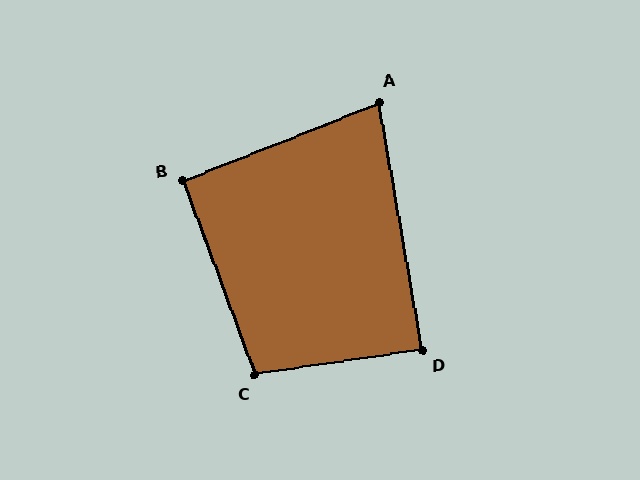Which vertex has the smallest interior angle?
A, at approximately 78 degrees.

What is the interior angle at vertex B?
Approximately 91 degrees (approximately right).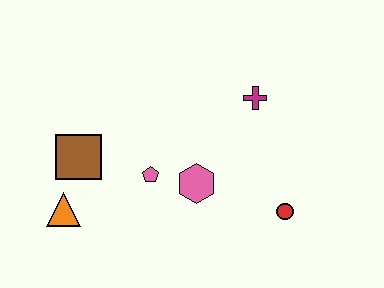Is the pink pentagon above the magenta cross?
No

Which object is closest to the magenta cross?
The pink hexagon is closest to the magenta cross.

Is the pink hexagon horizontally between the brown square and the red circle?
Yes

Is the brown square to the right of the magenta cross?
No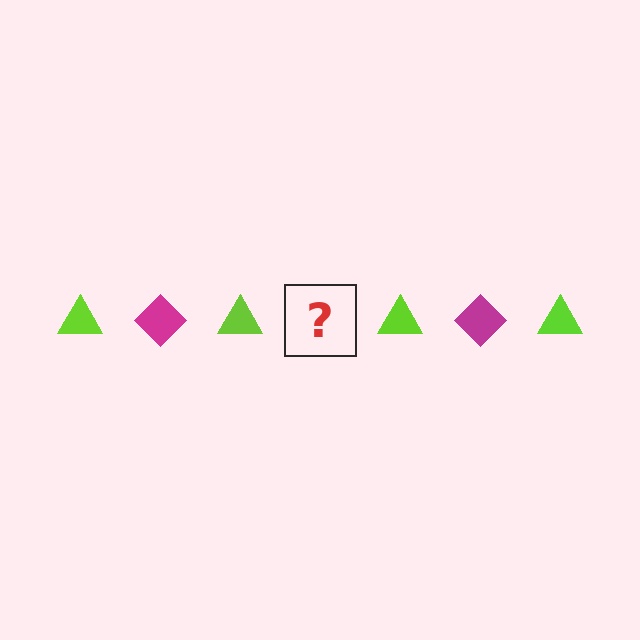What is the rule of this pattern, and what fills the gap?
The rule is that the pattern alternates between lime triangle and magenta diamond. The gap should be filled with a magenta diamond.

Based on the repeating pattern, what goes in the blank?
The blank should be a magenta diamond.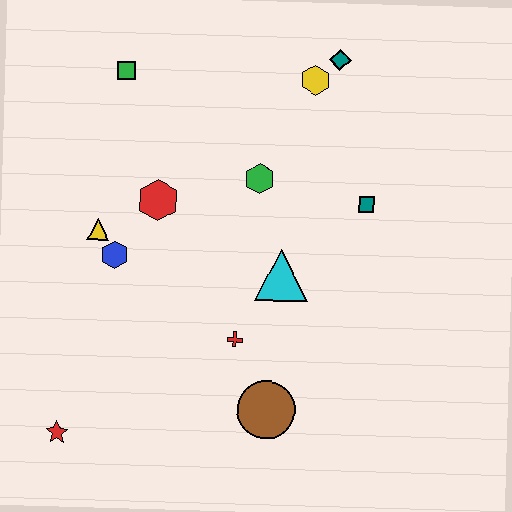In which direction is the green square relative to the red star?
The green square is above the red star.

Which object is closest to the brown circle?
The red cross is closest to the brown circle.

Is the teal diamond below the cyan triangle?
No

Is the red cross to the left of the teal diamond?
Yes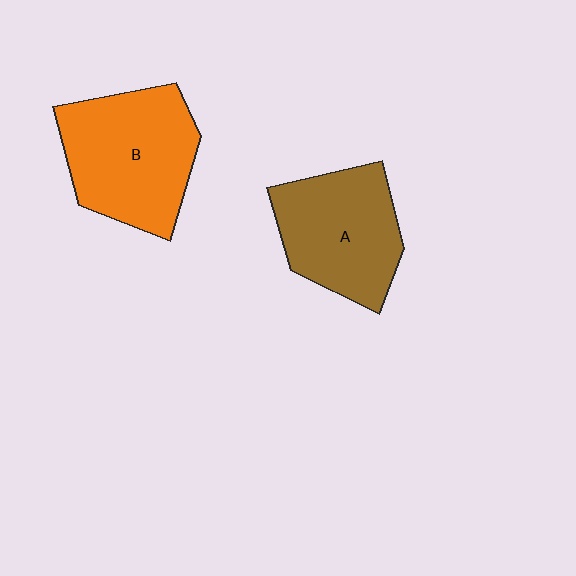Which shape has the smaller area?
Shape A (brown).